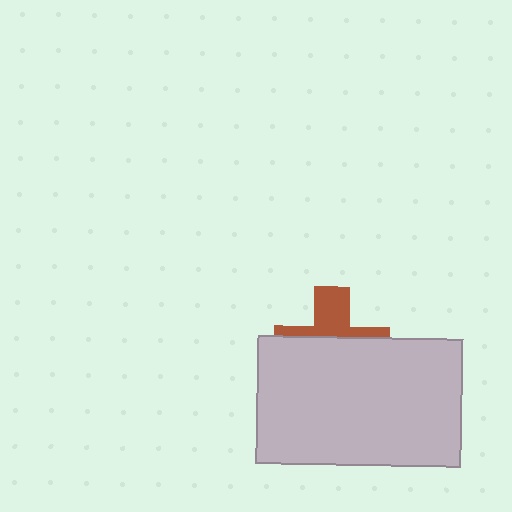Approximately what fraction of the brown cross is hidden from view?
Roughly 63% of the brown cross is hidden behind the light gray rectangle.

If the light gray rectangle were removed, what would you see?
You would see the complete brown cross.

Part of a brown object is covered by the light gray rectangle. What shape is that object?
It is a cross.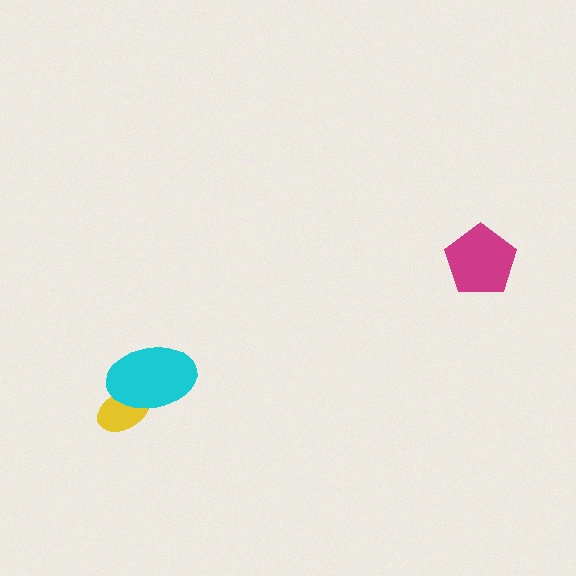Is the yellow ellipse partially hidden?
Yes, it is partially covered by another shape.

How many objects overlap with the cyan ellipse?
1 object overlaps with the cyan ellipse.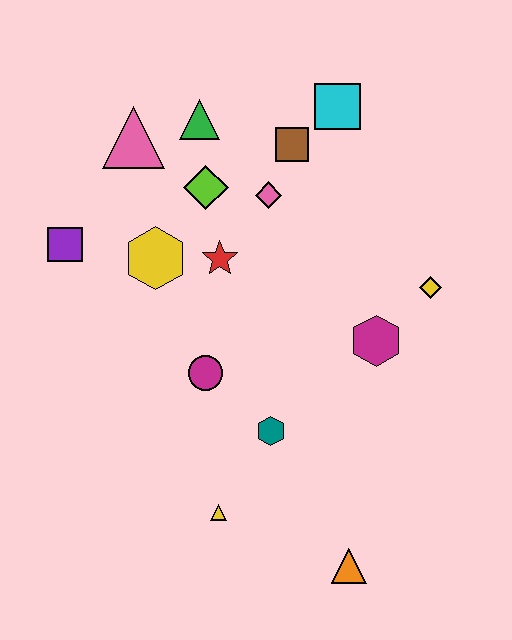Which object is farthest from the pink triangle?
The orange triangle is farthest from the pink triangle.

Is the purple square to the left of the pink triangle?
Yes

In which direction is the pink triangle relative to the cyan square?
The pink triangle is to the left of the cyan square.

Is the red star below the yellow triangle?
No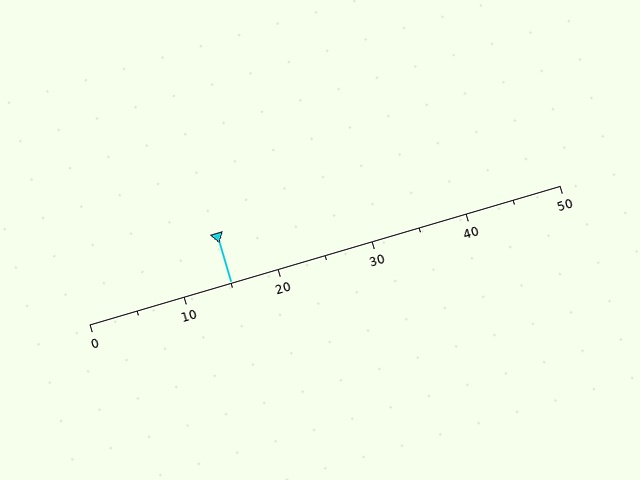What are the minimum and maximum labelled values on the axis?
The axis runs from 0 to 50.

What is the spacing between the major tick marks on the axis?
The major ticks are spaced 10 apart.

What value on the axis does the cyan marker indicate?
The marker indicates approximately 15.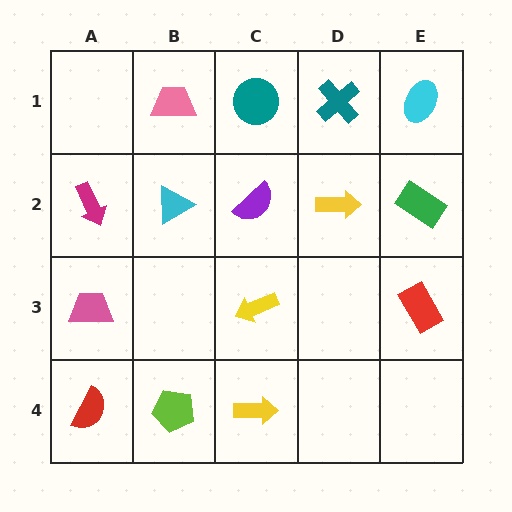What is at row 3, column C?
A yellow arrow.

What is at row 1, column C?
A teal circle.